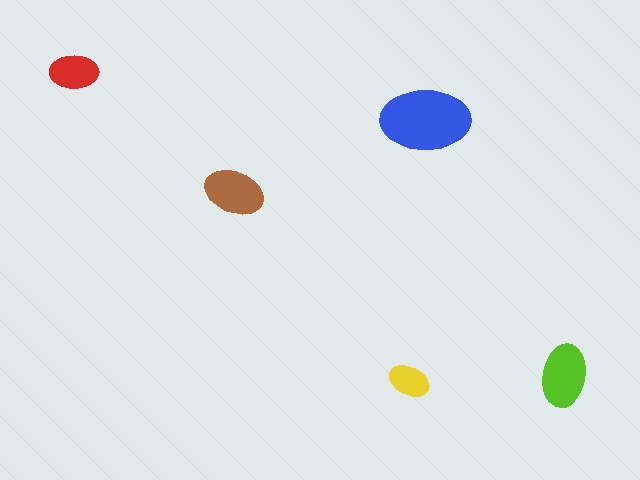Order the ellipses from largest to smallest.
the blue one, the lime one, the brown one, the red one, the yellow one.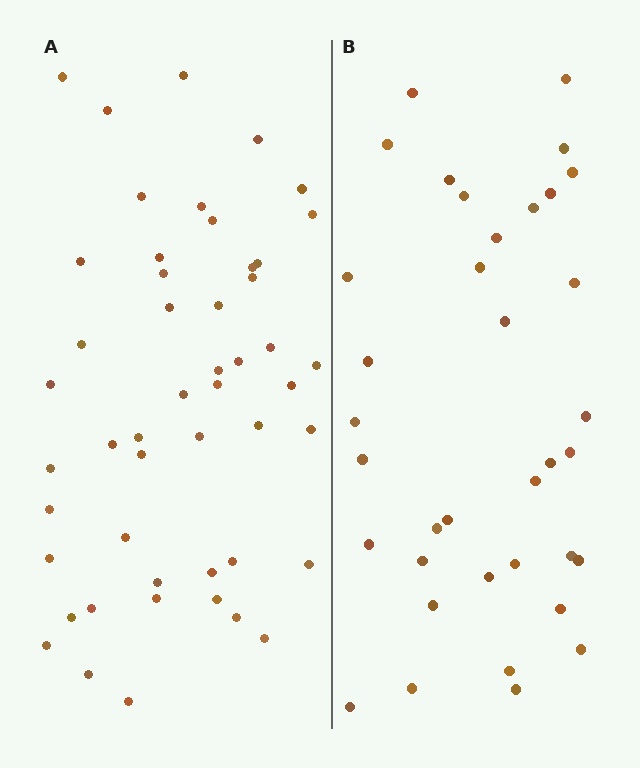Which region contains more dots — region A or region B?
Region A (the left region) has more dots.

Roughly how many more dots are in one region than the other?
Region A has approximately 15 more dots than region B.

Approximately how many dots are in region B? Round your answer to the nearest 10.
About 40 dots. (The exact count is 36, which rounds to 40.)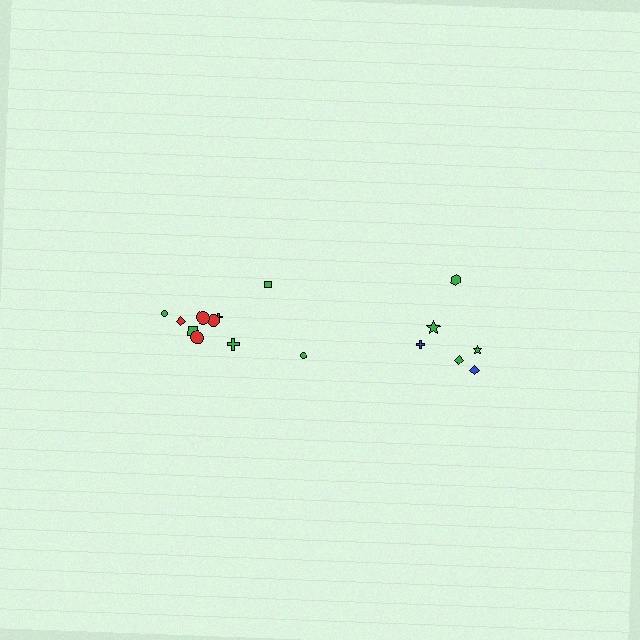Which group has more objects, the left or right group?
The left group.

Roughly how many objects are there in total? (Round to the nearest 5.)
Roughly 15 objects in total.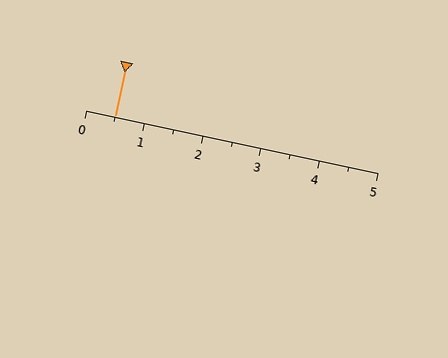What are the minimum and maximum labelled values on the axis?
The axis runs from 0 to 5.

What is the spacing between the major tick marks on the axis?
The major ticks are spaced 1 apart.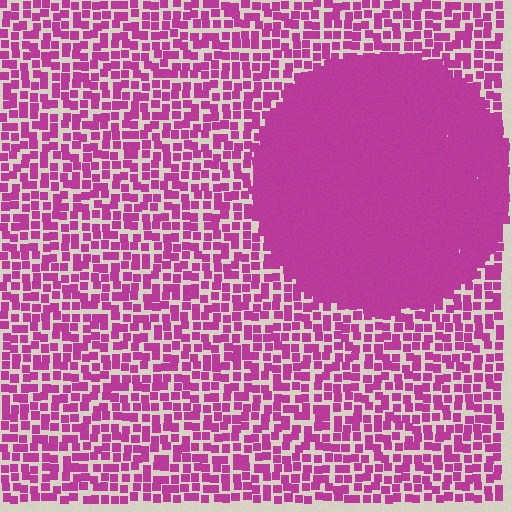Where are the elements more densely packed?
The elements are more densely packed inside the circle boundary.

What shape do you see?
I see a circle.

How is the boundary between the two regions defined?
The boundary is defined by a change in element density (approximately 2.8x ratio). All elements are the same color, size, and shape.